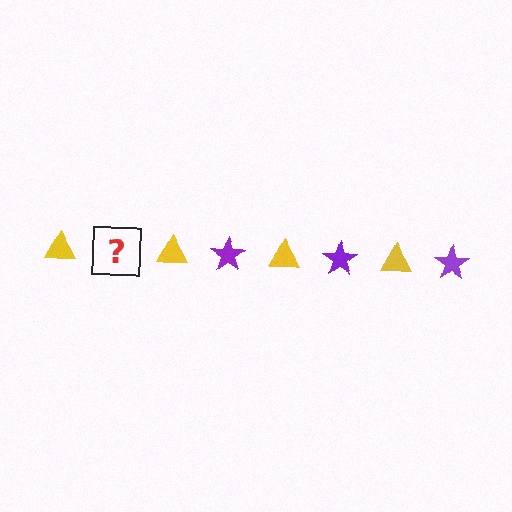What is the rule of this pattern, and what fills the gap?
The rule is that the pattern alternates between yellow triangle and purple star. The gap should be filled with a purple star.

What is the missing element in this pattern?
The missing element is a purple star.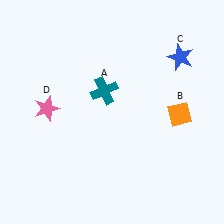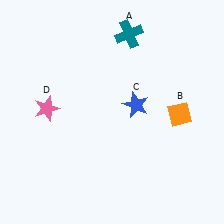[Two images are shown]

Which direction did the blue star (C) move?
The blue star (C) moved down.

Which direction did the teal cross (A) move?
The teal cross (A) moved up.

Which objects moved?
The objects that moved are: the teal cross (A), the blue star (C).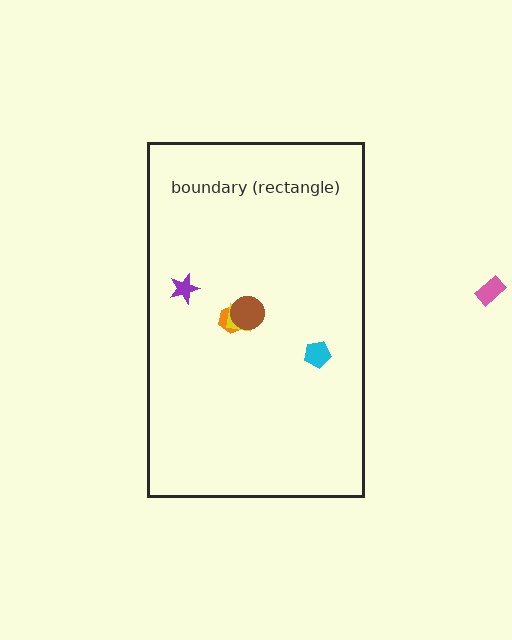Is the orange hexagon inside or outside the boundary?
Inside.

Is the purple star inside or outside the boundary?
Inside.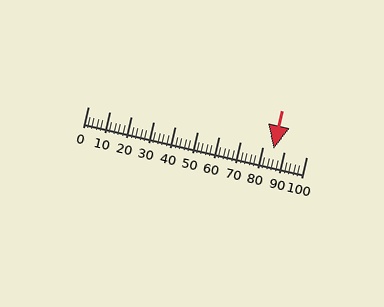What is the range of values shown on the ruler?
The ruler shows values from 0 to 100.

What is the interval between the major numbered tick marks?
The major tick marks are spaced 10 units apart.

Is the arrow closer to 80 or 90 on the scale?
The arrow is closer to 80.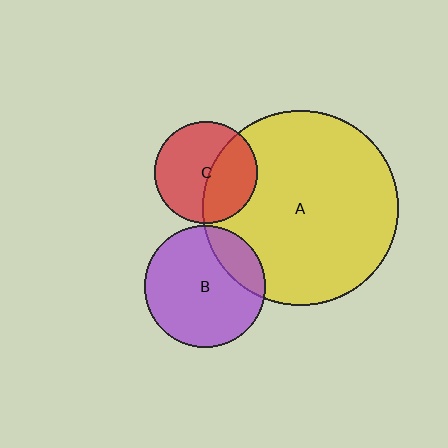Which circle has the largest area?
Circle A (yellow).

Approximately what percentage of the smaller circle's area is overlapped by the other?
Approximately 20%.